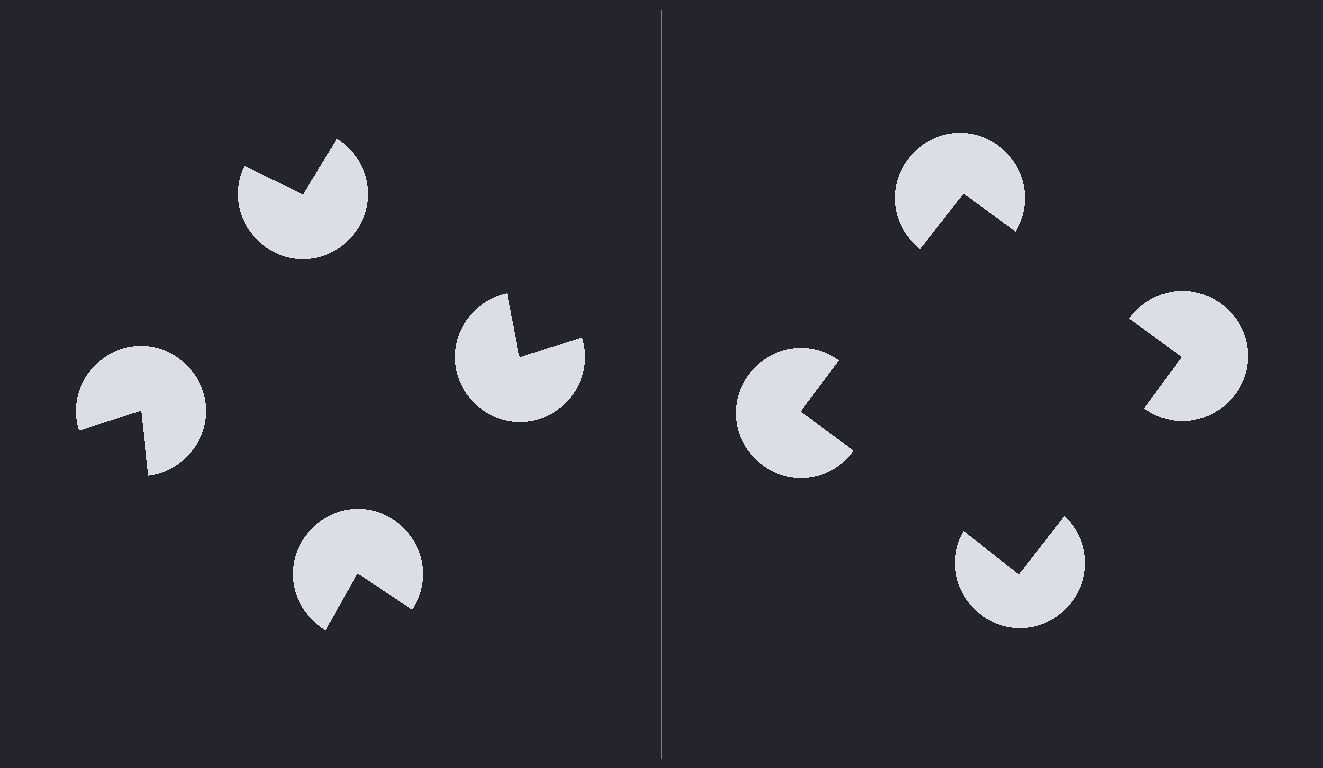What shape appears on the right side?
An illusory square.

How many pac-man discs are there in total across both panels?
8 — 4 on each side.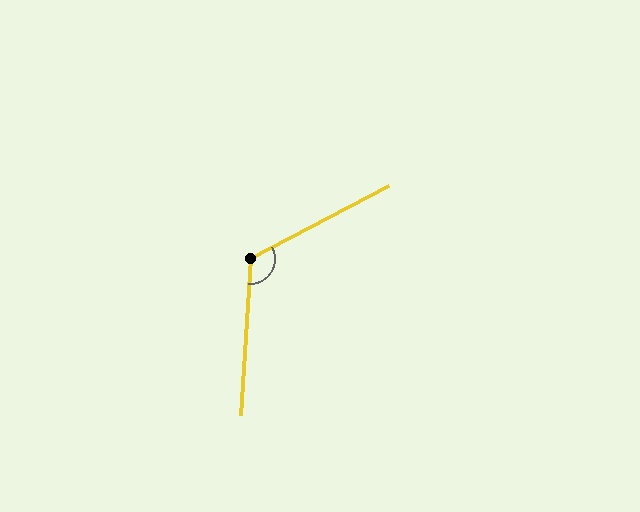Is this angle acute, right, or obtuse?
It is obtuse.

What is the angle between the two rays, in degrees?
Approximately 121 degrees.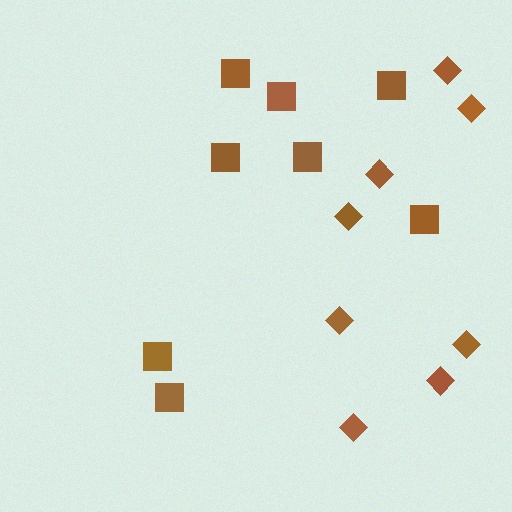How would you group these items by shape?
There are 2 groups: one group of diamonds (8) and one group of squares (8).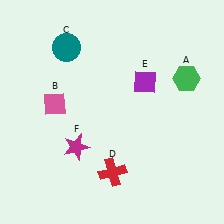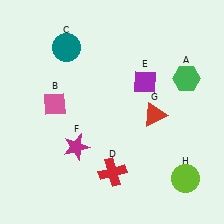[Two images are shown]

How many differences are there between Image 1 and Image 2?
There are 2 differences between the two images.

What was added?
A red triangle (G), a lime circle (H) were added in Image 2.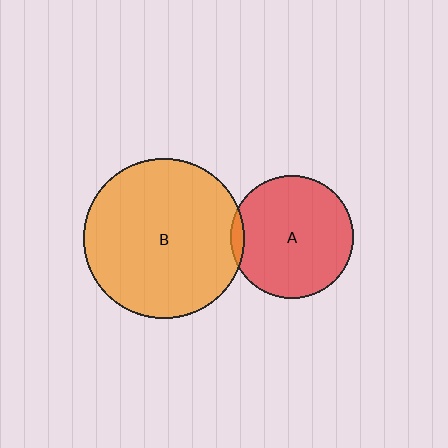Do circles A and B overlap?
Yes.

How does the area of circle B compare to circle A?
Approximately 1.7 times.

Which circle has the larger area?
Circle B (orange).